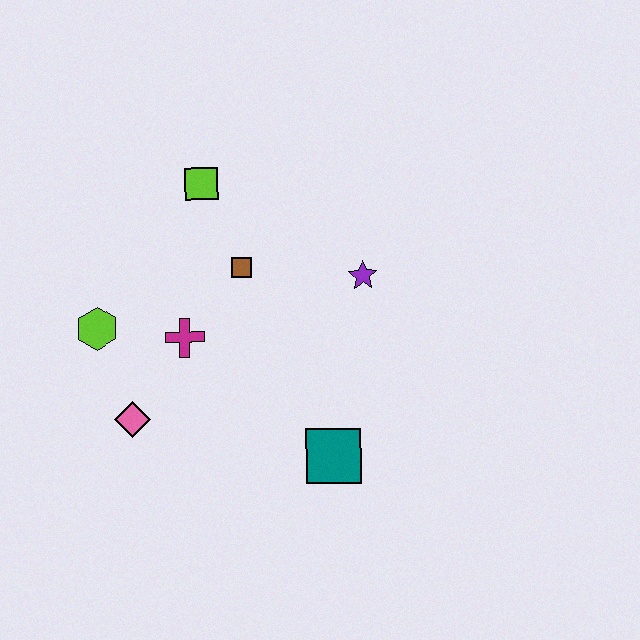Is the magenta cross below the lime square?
Yes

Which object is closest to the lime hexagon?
The magenta cross is closest to the lime hexagon.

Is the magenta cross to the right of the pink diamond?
Yes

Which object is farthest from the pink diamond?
The purple star is farthest from the pink diamond.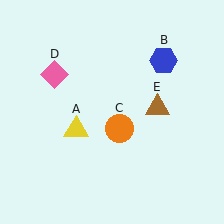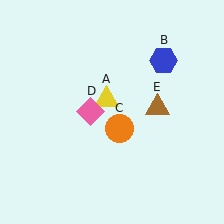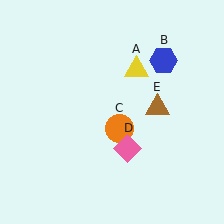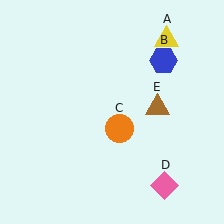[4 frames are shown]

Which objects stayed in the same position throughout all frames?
Blue hexagon (object B) and orange circle (object C) and brown triangle (object E) remained stationary.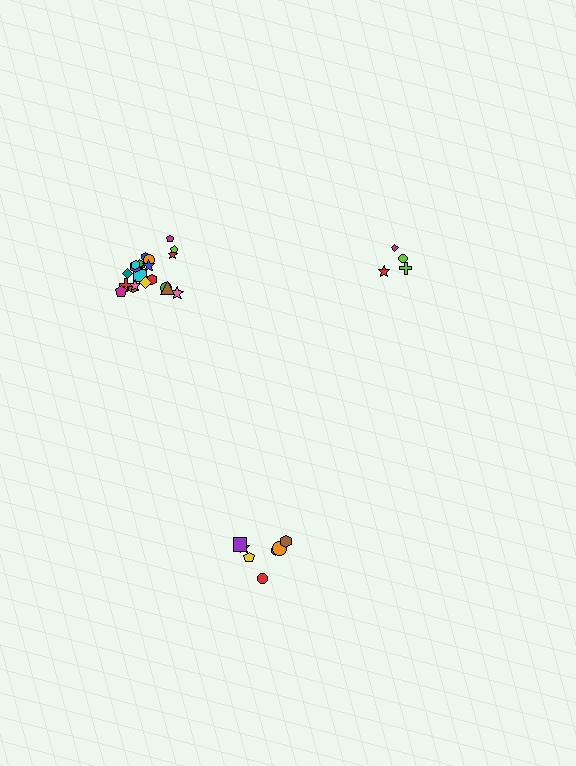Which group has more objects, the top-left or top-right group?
The top-left group.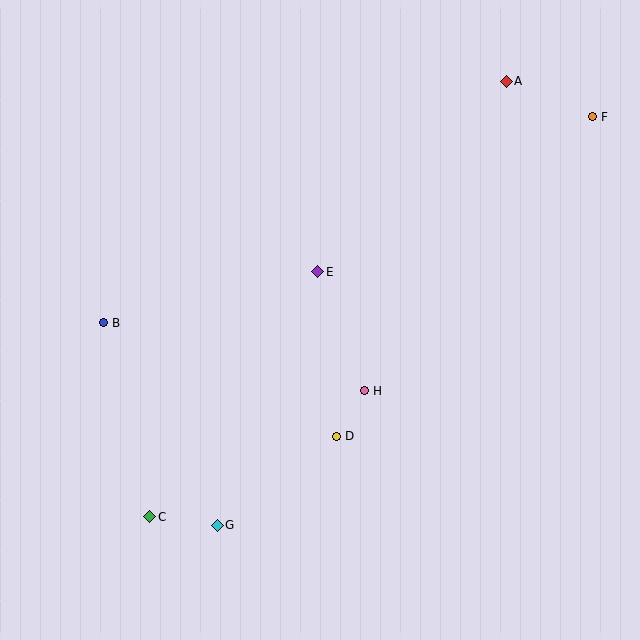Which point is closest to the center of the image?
Point E at (318, 272) is closest to the center.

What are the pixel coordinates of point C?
Point C is at (150, 517).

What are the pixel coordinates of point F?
Point F is at (593, 117).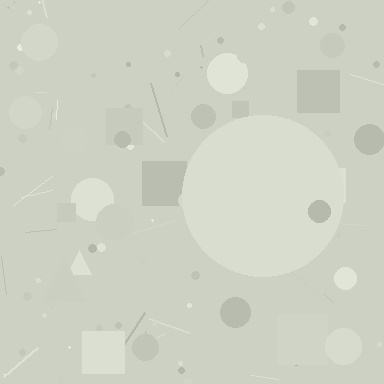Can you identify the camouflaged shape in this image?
The camouflaged shape is a circle.